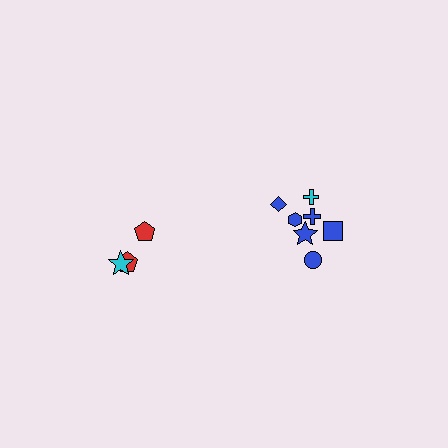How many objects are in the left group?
There are 3 objects.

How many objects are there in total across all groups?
There are 10 objects.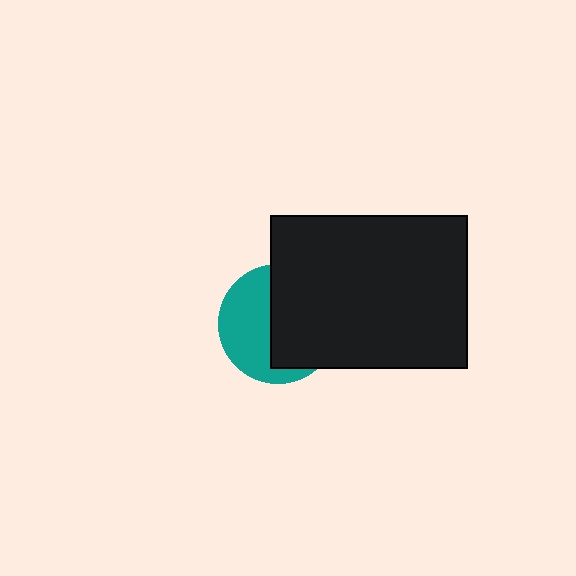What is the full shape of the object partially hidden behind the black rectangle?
The partially hidden object is a teal circle.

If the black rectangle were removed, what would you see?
You would see the complete teal circle.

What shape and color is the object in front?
The object in front is a black rectangle.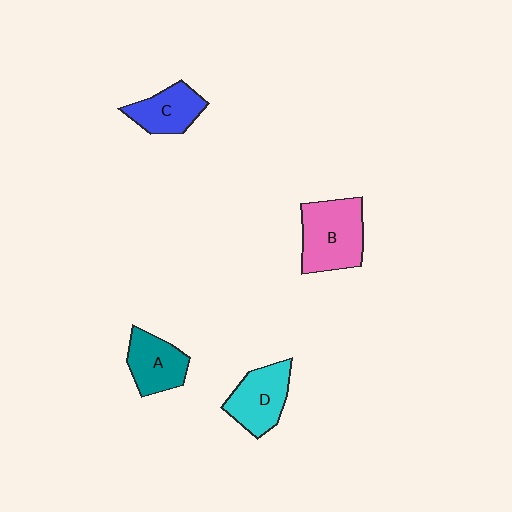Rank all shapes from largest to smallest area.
From largest to smallest: B (pink), D (cyan), A (teal), C (blue).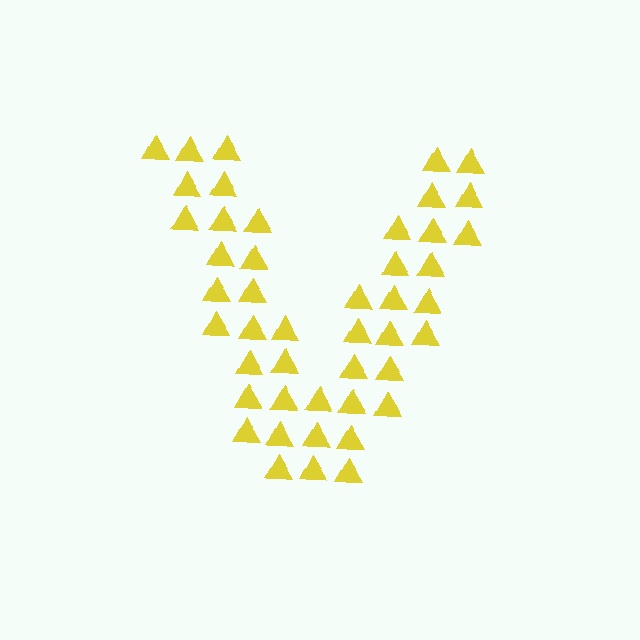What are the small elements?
The small elements are triangles.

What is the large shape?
The large shape is the letter V.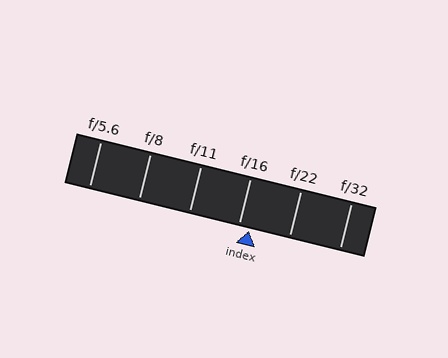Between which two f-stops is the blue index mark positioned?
The index mark is between f/16 and f/22.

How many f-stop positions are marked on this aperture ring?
There are 6 f-stop positions marked.